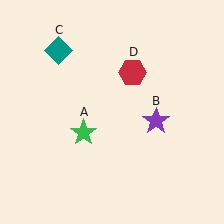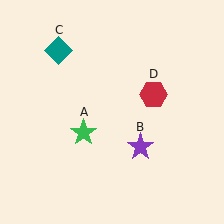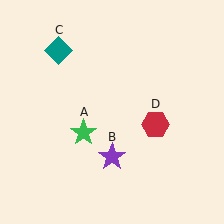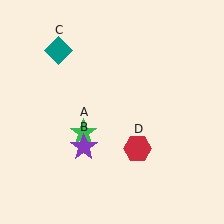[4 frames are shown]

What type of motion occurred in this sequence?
The purple star (object B), red hexagon (object D) rotated clockwise around the center of the scene.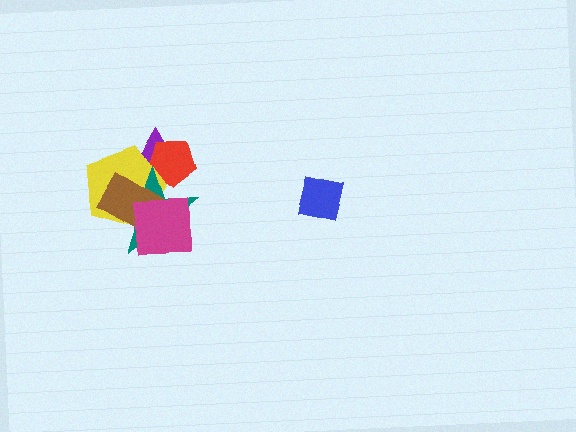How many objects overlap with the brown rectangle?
4 objects overlap with the brown rectangle.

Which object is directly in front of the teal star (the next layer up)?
The brown rectangle is directly in front of the teal star.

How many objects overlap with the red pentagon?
3 objects overlap with the red pentagon.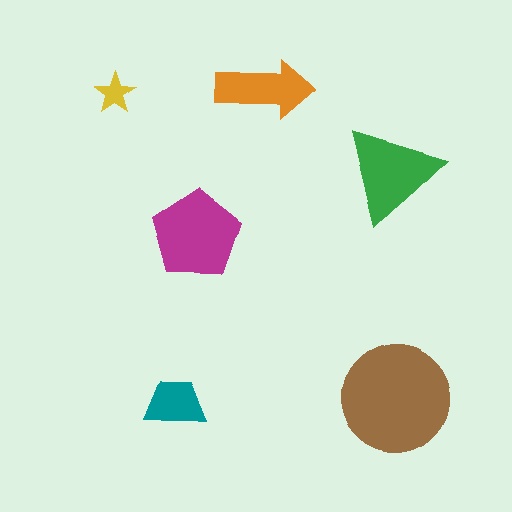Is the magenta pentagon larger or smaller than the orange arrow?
Larger.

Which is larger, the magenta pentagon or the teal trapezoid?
The magenta pentagon.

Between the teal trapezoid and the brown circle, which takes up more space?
The brown circle.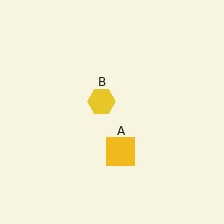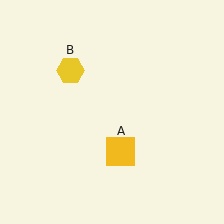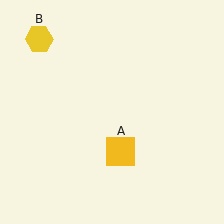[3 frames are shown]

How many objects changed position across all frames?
1 object changed position: yellow hexagon (object B).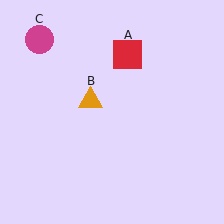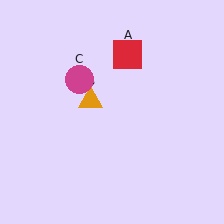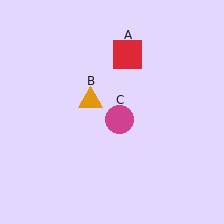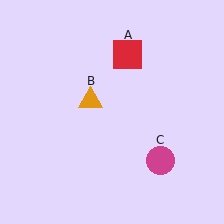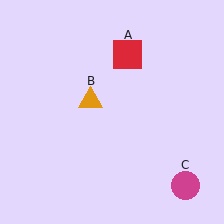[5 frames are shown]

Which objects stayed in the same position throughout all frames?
Red square (object A) and orange triangle (object B) remained stationary.